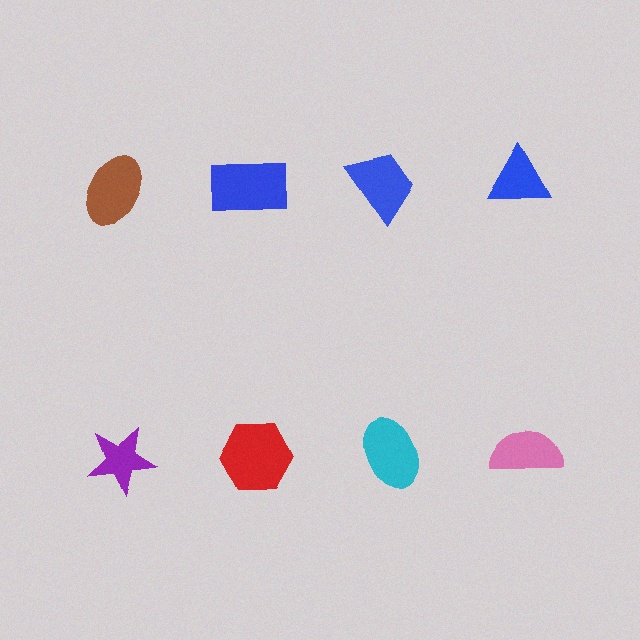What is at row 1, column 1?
A brown ellipse.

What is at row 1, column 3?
A blue trapezoid.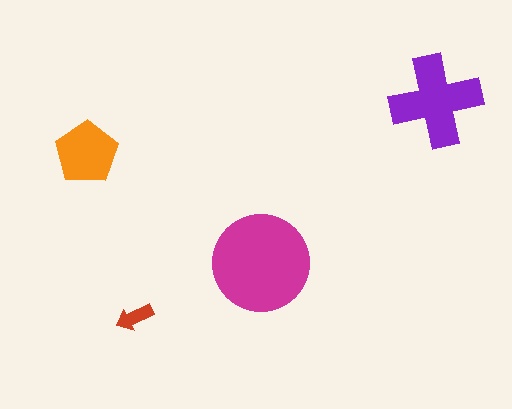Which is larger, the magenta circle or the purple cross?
The magenta circle.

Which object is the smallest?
The red arrow.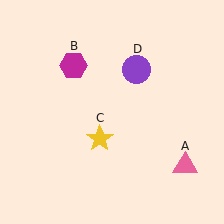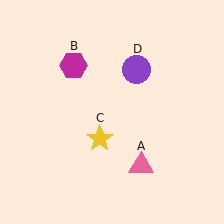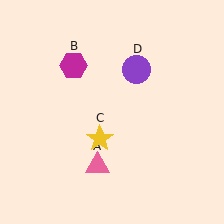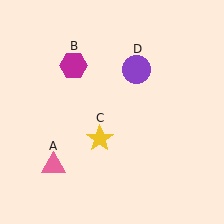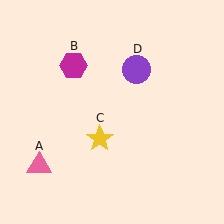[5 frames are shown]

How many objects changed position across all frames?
1 object changed position: pink triangle (object A).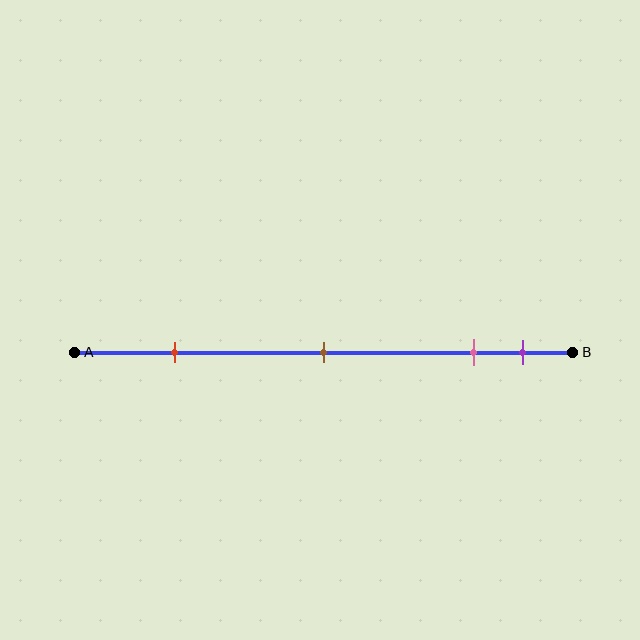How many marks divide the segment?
There are 4 marks dividing the segment.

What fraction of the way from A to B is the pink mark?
The pink mark is approximately 80% (0.8) of the way from A to B.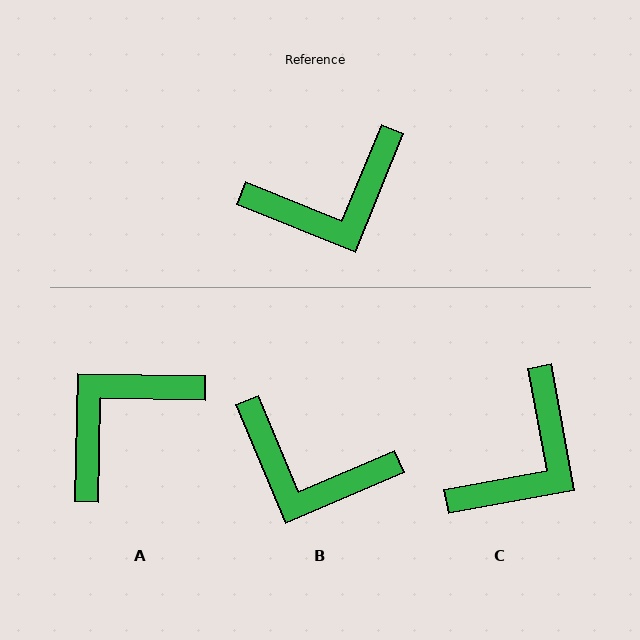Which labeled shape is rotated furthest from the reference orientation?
A, about 159 degrees away.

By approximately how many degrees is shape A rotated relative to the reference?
Approximately 159 degrees clockwise.